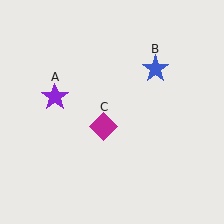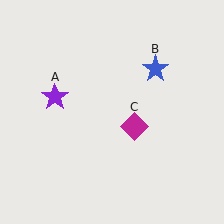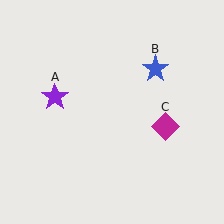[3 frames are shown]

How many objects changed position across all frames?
1 object changed position: magenta diamond (object C).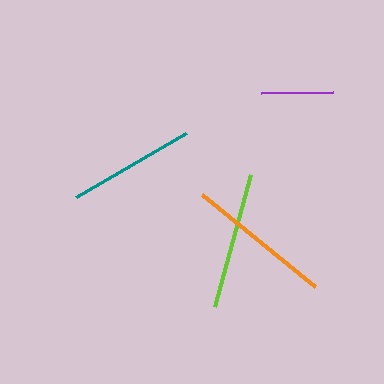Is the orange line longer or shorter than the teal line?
The orange line is longer than the teal line.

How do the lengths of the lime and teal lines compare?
The lime and teal lines are approximately the same length.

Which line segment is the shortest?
The purple line is the shortest at approximately 72 pixels.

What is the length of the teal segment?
The teal segment is approximately 126 pixels long.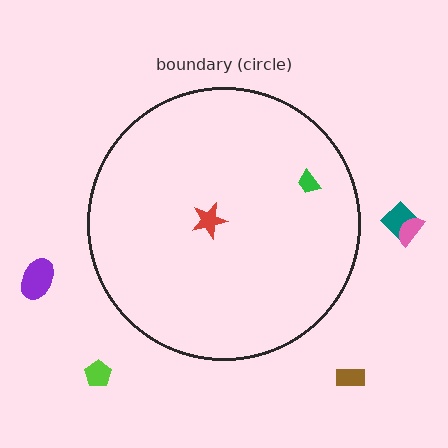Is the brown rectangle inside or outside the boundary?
Outside.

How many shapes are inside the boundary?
2 inside, 5 outside.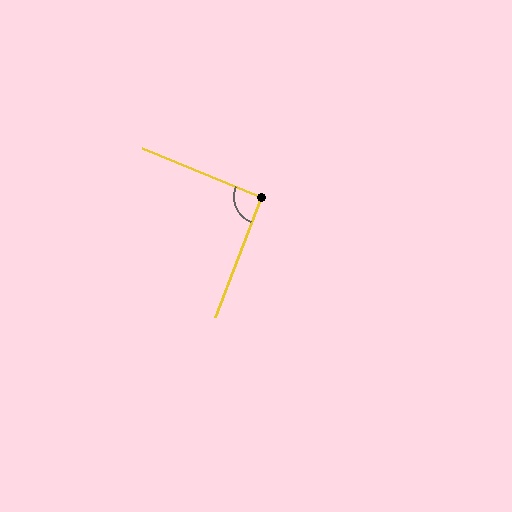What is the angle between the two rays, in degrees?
Approximately 92 degrees.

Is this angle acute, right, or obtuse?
It is approximately a right angle.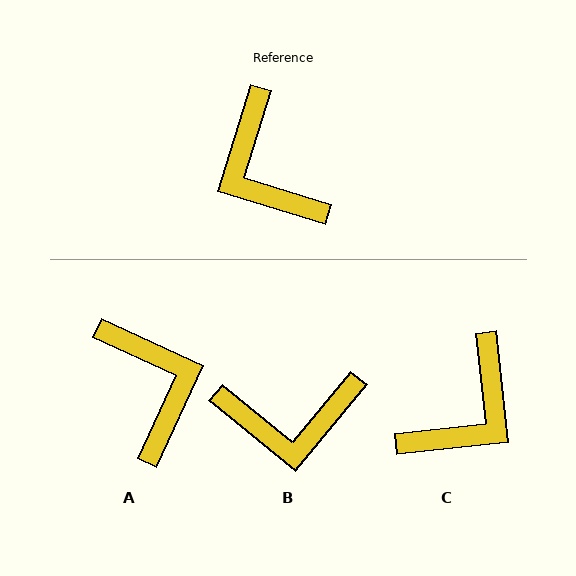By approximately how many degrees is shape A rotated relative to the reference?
Approximately 172 degrees counter-clockwise.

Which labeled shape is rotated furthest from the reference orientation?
A, about 172 degrees away.